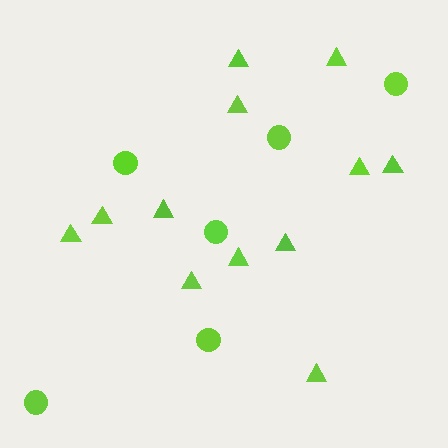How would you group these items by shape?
There are 2 groups: one group of triangles (12) and one group of circles (6).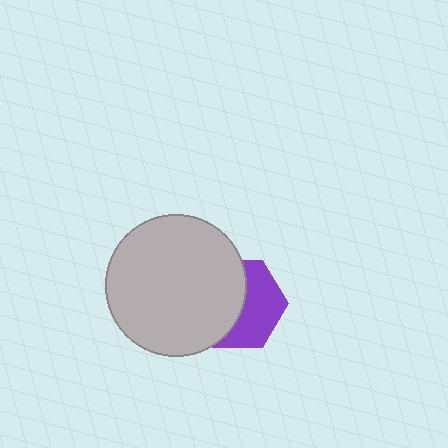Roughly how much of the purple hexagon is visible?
About half of it is visible (roughly 48%).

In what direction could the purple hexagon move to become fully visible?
The purple hexagon could move right. That would shift it out from behind the light gray circle entirely.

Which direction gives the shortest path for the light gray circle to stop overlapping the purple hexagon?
Moving left gives the shortest separation.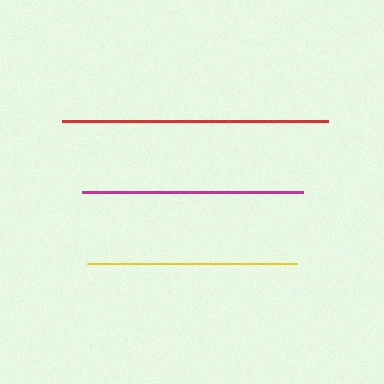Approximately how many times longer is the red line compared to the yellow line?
The red line is approximately 1.3 times the length of the yellow line.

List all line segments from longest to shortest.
From longest to shortest: red, magenta, yellow.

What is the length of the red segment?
The red segment is approximately 266 pixels long.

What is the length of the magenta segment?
The magenta segment is approximately 221 pixels long.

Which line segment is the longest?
The red line is the longest at approximately 266 pixels.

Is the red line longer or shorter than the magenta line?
The red line is longer than the magenta line.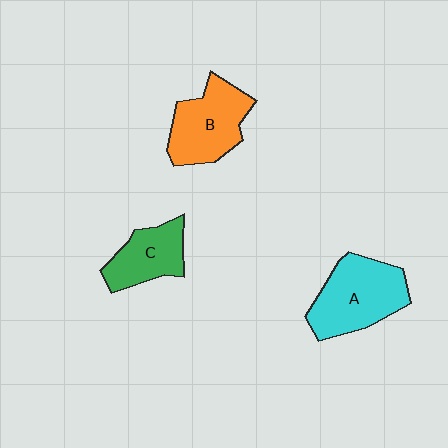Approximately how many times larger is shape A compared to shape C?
Approximately 1.5 times.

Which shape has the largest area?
Shape A (cyan).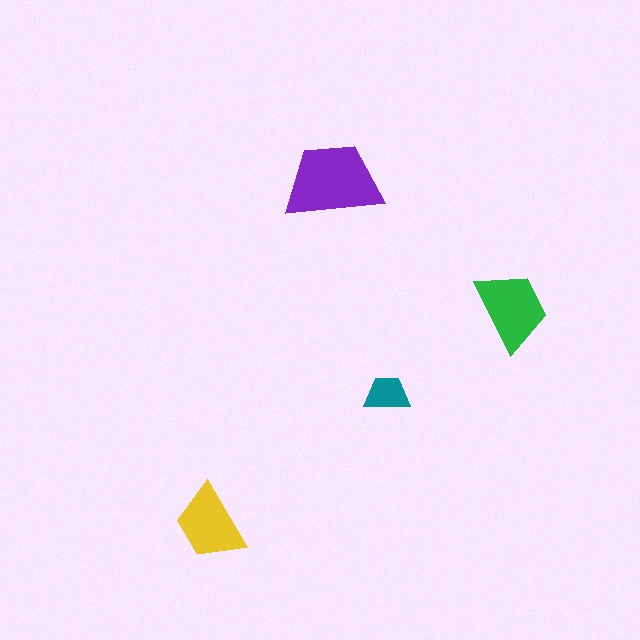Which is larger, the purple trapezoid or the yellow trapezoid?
The purple one.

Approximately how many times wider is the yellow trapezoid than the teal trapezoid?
About 1.5 times wider.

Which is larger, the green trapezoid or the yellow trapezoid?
The green one.